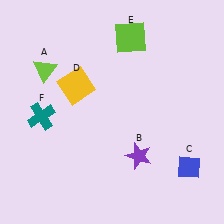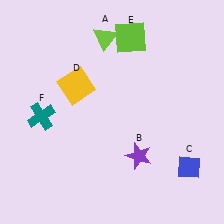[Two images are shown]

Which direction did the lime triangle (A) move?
The lime triangle (A) moved right.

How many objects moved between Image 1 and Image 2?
1 object moved between the two images.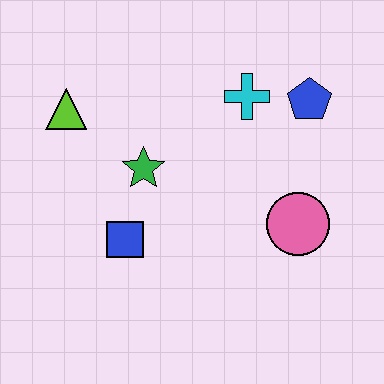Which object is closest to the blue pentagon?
The cyan cross is closest to the blue pentagon.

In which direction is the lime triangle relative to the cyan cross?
The lime triangle is to the left of the cyan cross.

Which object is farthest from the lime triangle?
The pink circle is farthest from the lime triangle.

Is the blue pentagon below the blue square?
No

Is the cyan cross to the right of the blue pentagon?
No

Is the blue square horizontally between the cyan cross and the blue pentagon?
No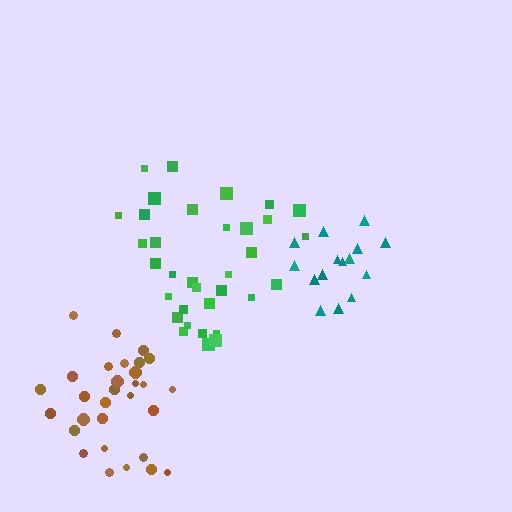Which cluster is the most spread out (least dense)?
Green.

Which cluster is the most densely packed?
Teal.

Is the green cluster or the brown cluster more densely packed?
Brown.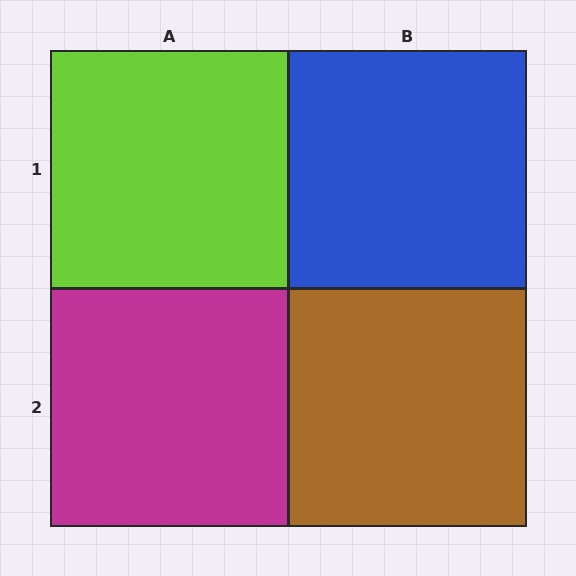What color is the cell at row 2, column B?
Brown.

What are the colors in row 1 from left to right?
Lime, blue.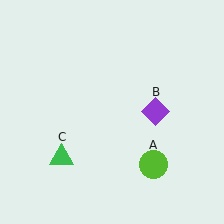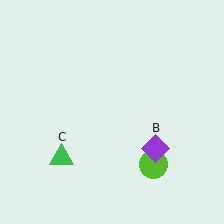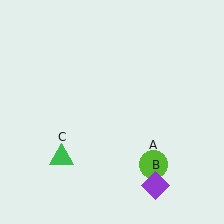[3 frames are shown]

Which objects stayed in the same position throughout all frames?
Lime circle (object A) and green triangle (object C) remained stationary.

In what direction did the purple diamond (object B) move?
The purple diamond (object B) moved down.